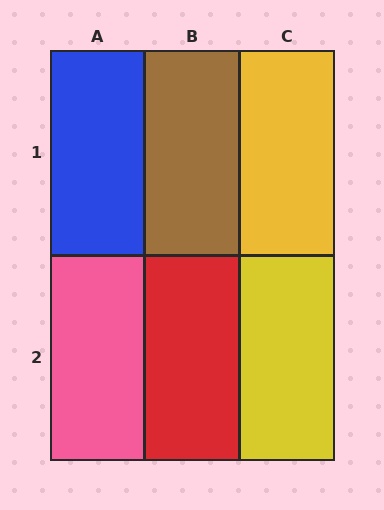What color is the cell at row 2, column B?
Red.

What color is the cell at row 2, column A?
Pink.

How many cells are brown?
1 cell is brown.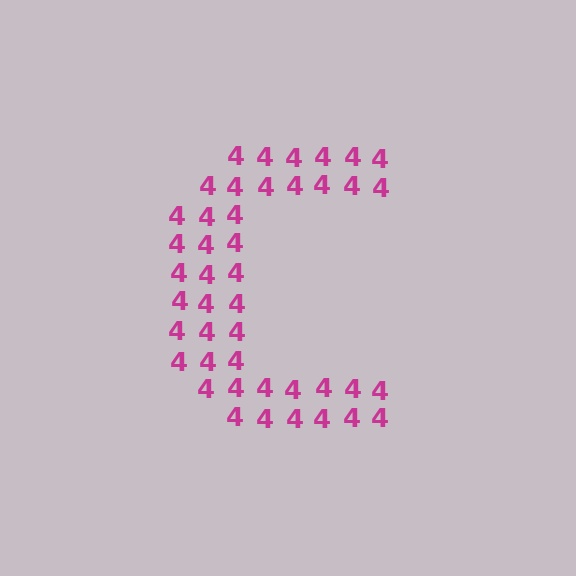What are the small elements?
The small elements are digit 4's.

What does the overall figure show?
The overall figure shows the letter C.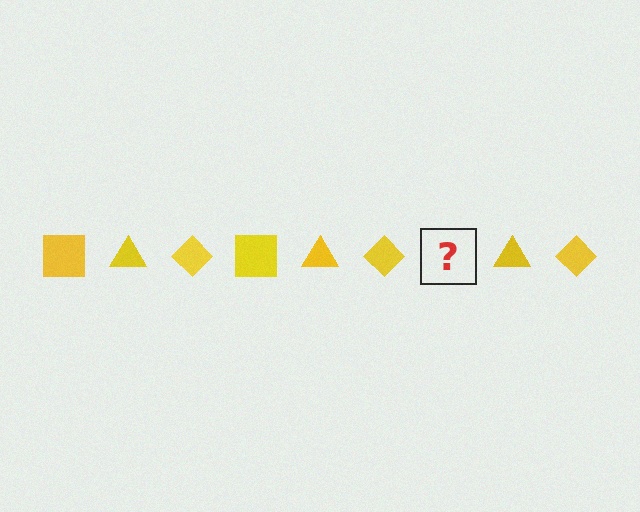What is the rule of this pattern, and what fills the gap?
The rule is that the pattern cycles through square, triangle, diamond shapes in yellow. The gap should be filled with a yellow square.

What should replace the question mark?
The question mark should be replaced with a yellow square.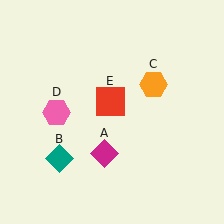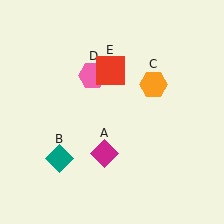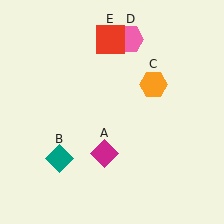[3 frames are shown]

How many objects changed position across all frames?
2 objects changed position: pink hexagon (object D), red square (object E).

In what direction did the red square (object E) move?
The red square (object E) moved up.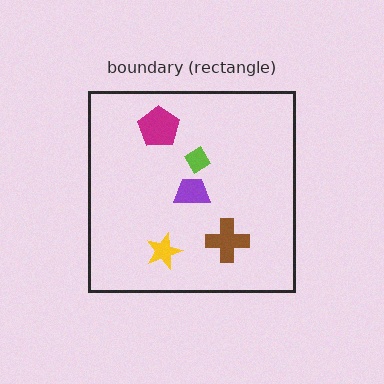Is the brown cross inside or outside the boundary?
Inside.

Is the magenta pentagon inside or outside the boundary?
Inside.